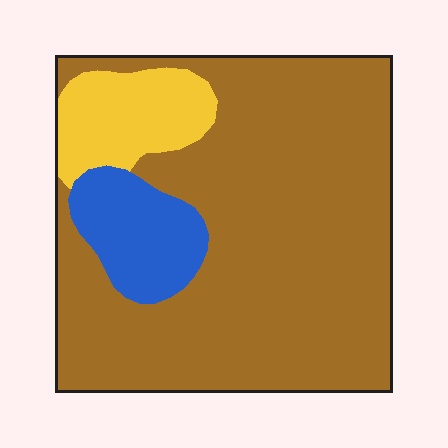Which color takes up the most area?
Brown, at roughly 75%.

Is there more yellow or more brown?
Brown.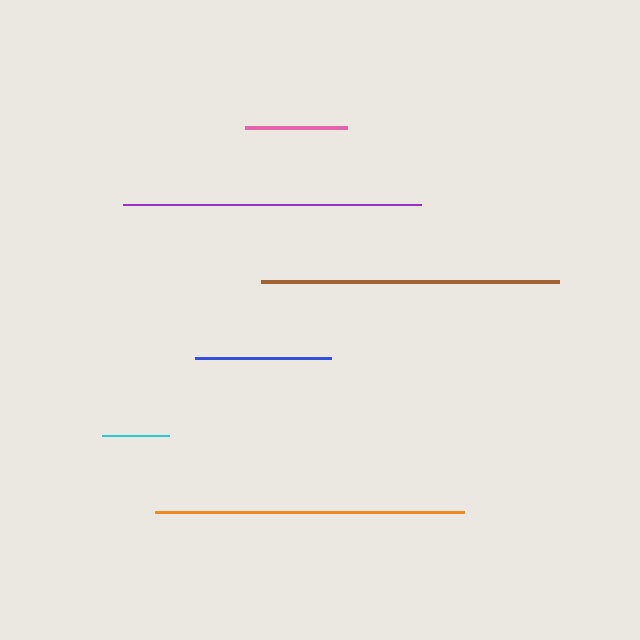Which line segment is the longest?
The orange line is the longest at approximately 309 pixels.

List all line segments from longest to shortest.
From longest to shortest: orange, brown, purple, blue, pink, cyan.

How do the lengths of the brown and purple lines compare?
The brown and purple lines are approximately the same length.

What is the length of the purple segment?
The purple segment is approximately 298 pixels long.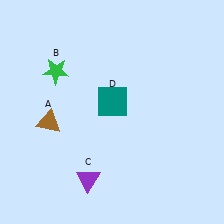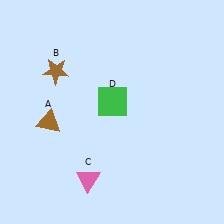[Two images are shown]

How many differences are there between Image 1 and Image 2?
There are 3 differences between the two images.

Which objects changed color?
B changed from green to brown. C changed from purple to pink. D changed from teal to green.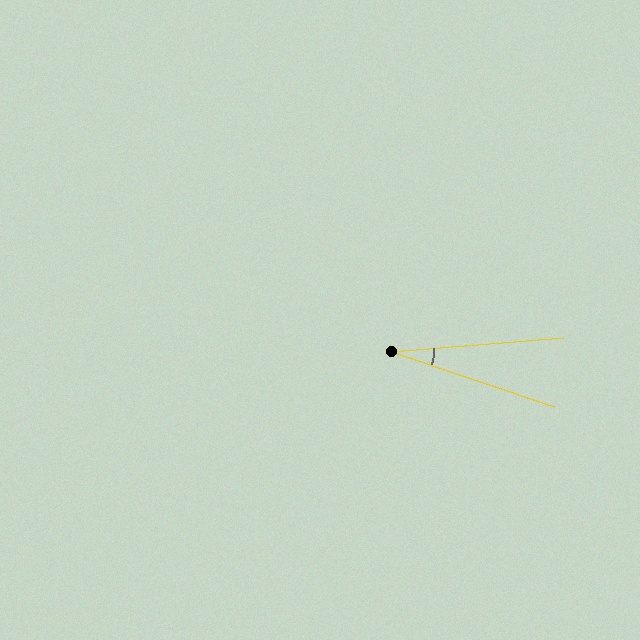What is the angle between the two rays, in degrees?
Approximately 23 degrees.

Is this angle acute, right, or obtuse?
It is acute.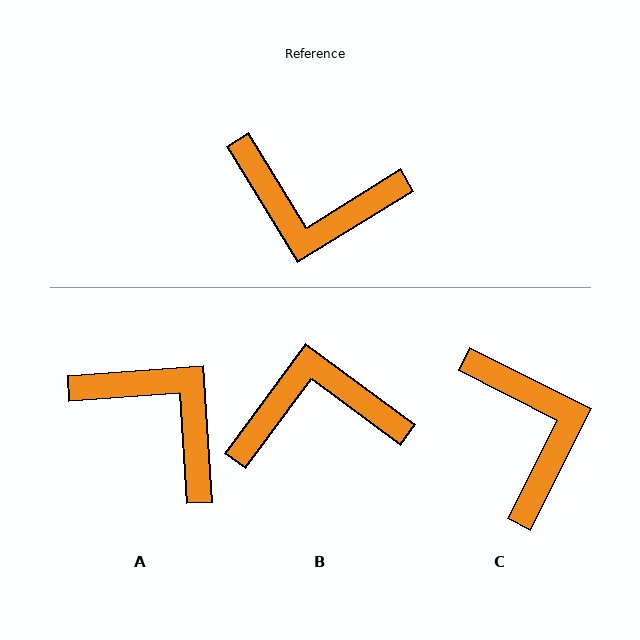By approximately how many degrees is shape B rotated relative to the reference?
Approximately 158 degrees clockwise.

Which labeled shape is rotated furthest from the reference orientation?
B, about 158 degrees away.